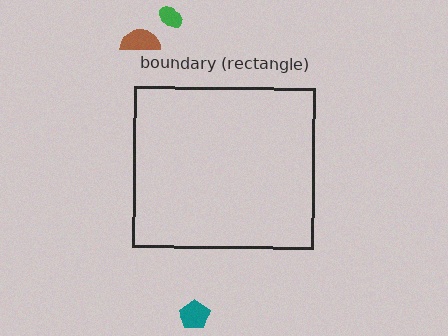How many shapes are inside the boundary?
0 inside, 3 outside.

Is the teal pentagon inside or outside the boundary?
Outside.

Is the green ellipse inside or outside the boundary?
Outside.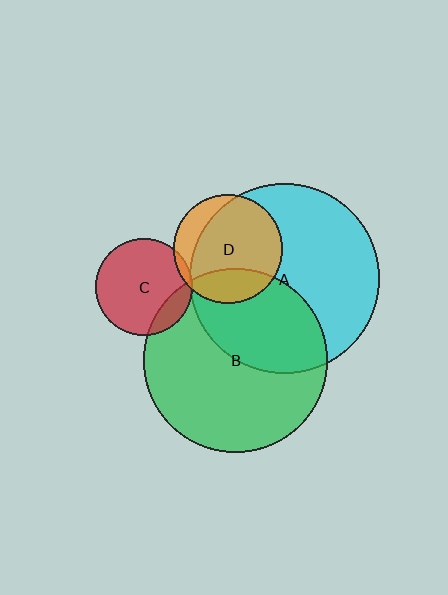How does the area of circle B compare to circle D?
Approximately 2.8 times.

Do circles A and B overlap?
Yes.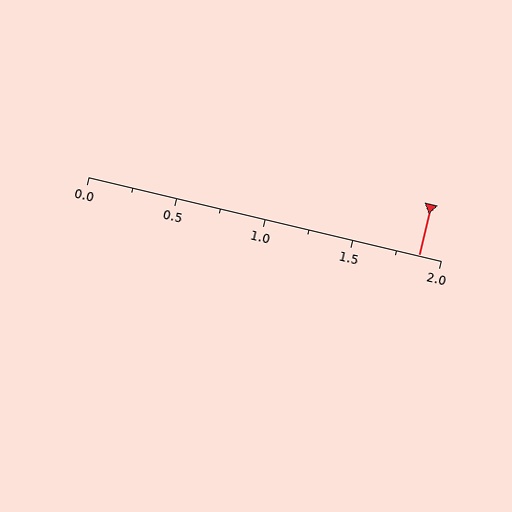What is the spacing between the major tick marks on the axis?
The major ticks are spaced 0.5 apart.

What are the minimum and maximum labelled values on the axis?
The axis runs from 0.0 to 2.0.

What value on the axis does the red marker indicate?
The marker indicates approximately 1.88.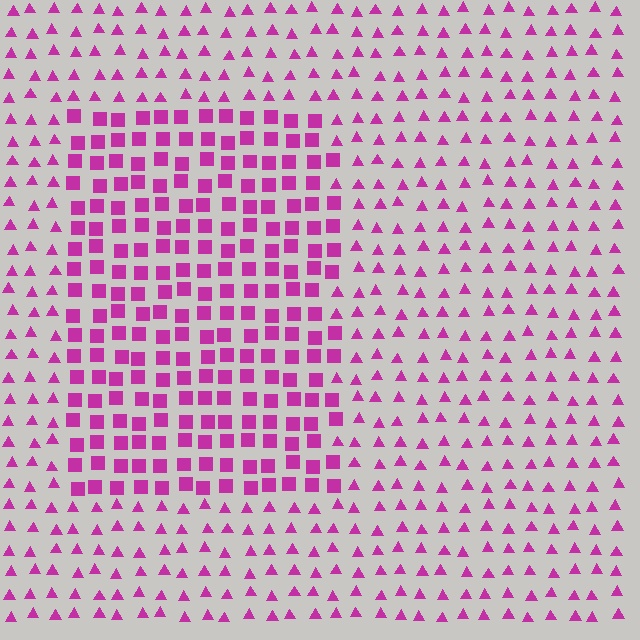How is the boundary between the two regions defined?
The boundary is defined by a change in element shape: squares inside vs. triangles outside. All elements share the same color and spacing.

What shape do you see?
I see a rectangle.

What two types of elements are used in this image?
The image uses squares inside the rectangle region and triangles outside it.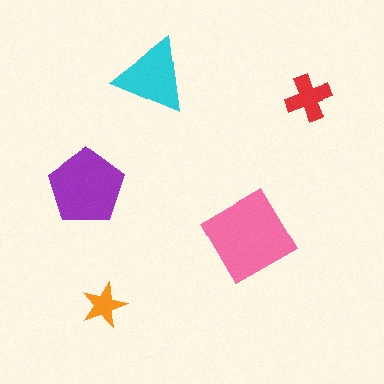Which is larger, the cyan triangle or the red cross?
The cyan triangle.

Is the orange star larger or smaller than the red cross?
Smaller.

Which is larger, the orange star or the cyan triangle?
The cyan triangle.